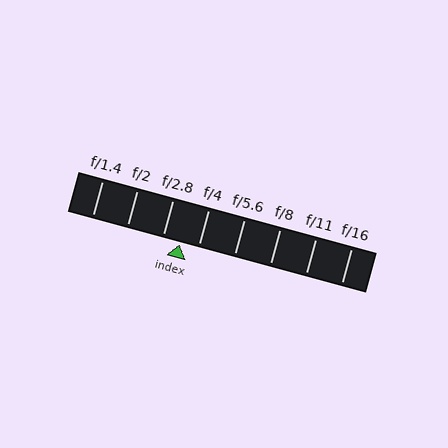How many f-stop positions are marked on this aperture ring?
There are 8 f-stop positions marked.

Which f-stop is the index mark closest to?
The index mark is closest to f/2.8.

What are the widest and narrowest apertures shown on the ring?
The widest aperture shown is f/1.4 and the narrowest is f/16.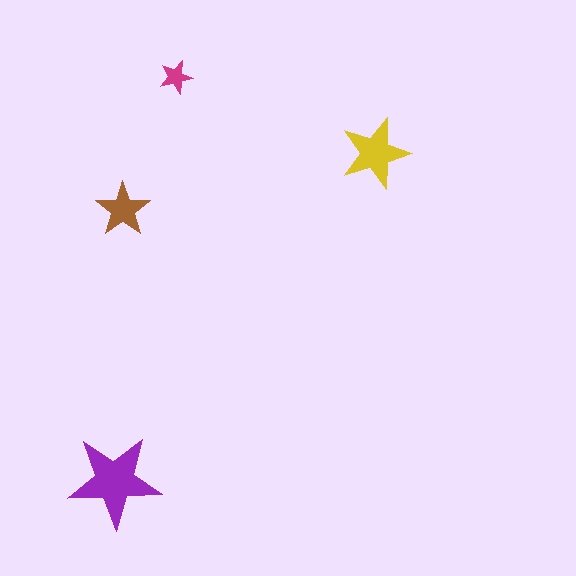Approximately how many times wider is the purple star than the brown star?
About 1.5 times wider.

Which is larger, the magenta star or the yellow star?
The yellow one.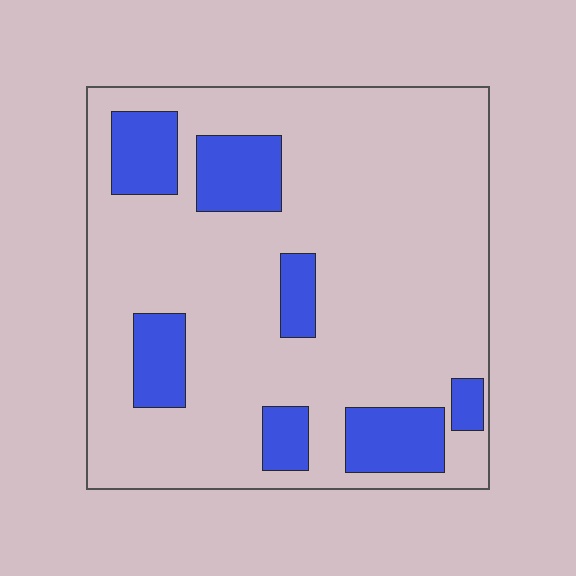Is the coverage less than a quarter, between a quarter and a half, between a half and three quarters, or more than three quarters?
Less than a quarter.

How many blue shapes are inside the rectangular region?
7.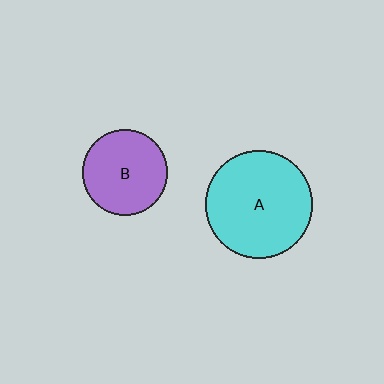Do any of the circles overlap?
No, none of the circles overlap.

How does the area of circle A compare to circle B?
Approximately 1.6 times.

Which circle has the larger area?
Circle A (cyan).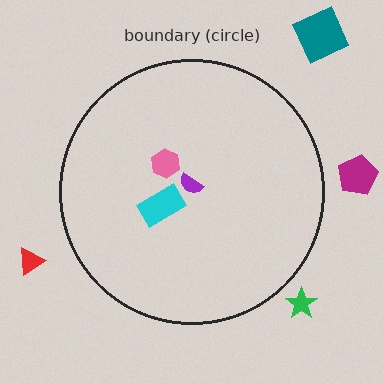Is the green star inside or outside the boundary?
Outside.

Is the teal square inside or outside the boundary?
Outside.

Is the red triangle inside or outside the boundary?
Outside.